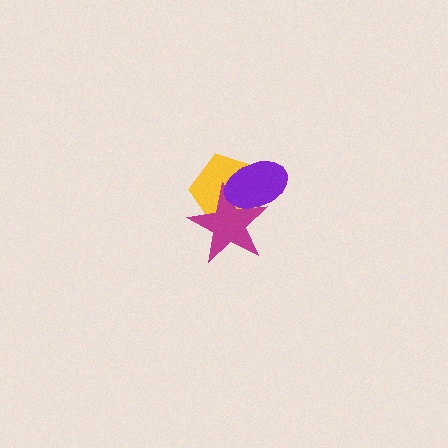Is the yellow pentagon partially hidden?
Yes, it is partially covered by another shape.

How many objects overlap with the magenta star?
2 objects overlap with the magenta star.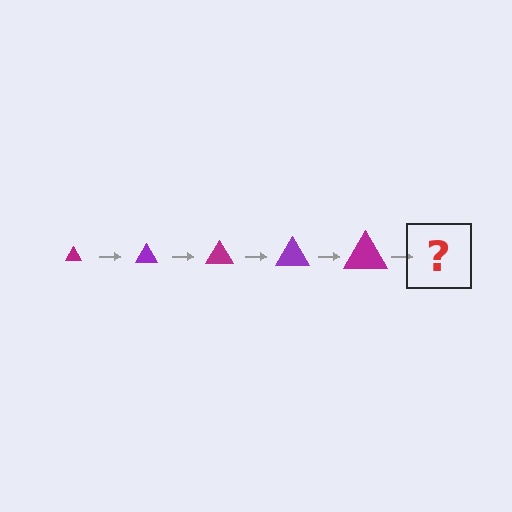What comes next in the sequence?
The next element should be a purple triangle, larger than the previous one.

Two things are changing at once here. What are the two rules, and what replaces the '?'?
The two rules are that the triangle grows larger each step and the color cycles through magenta and purple. The '?' should be a purple triangle, larger than the previous one.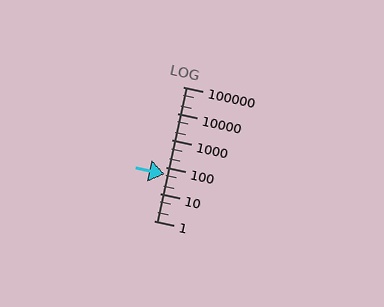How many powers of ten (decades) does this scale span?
The scale spans 5 decades, from 1 to 100000.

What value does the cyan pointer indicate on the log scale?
The pointer indicates approximately 54.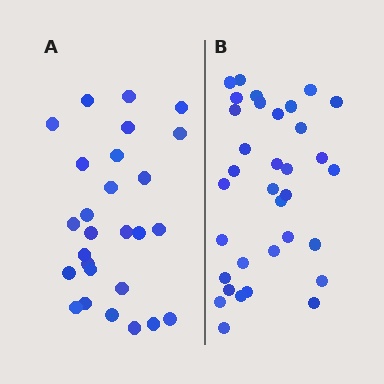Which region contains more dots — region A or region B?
Region B (the right region) has more dots.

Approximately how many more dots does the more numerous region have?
Region B has roughly 8 or so more dots than region A.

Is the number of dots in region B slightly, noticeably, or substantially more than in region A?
Region B has noticeably more, but not dramatically so. The ratio is roughly 1.3 to 1.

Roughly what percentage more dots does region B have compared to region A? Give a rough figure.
About 25% more.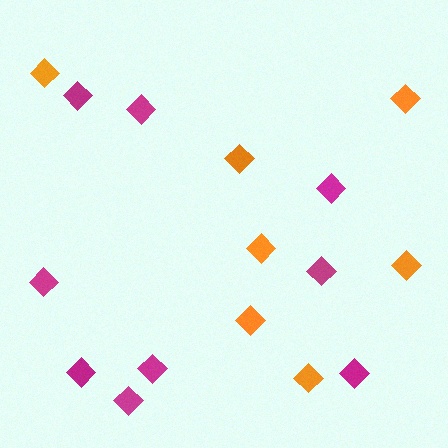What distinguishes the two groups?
There are 2 groups: one group of orange diamonds (7) and one group of magenta diamonds (9).